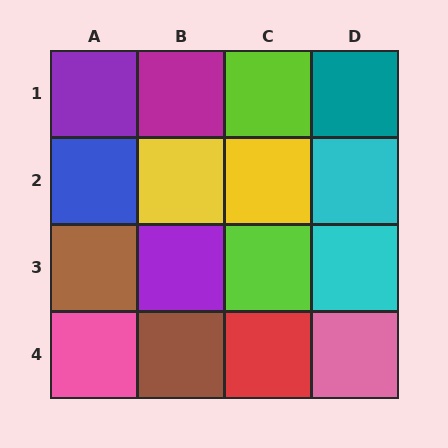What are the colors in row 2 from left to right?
Blue, yellow, yellow, cyan.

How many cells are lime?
2 cells are lime.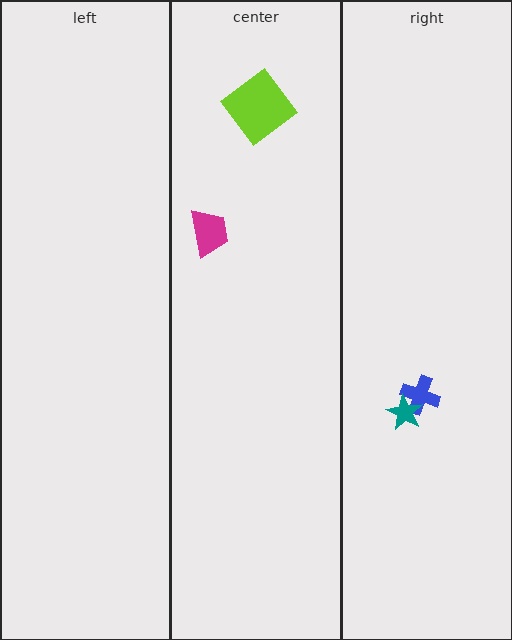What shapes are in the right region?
The blue cross, the teal star.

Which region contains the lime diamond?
The center region.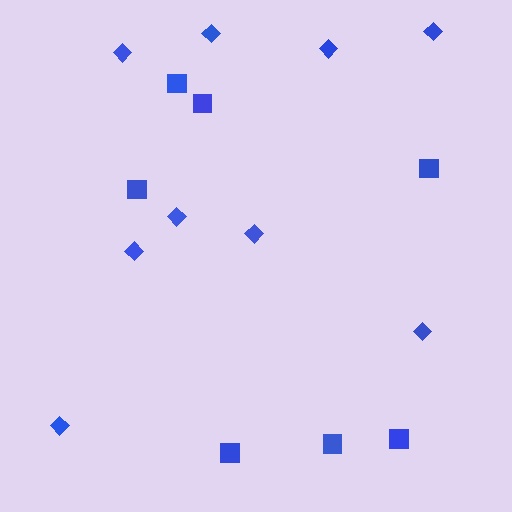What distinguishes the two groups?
There are 2 groups: one group of squares (7) and one group of diamonds (9).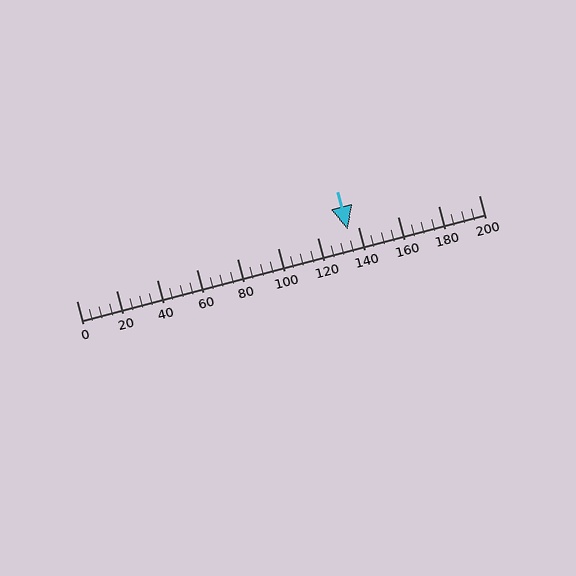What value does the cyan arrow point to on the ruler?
The cyan arrow points to approximately 135.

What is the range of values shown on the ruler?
The ruler shows values from 0 to 200.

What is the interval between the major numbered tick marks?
The major tick marks are spaced 20 units apart.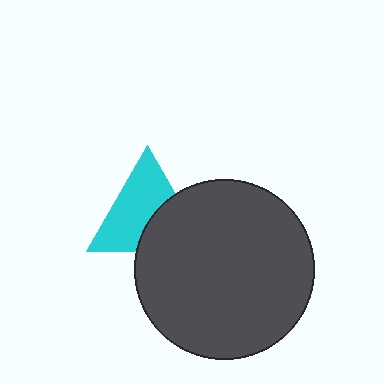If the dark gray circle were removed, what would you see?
You would see the complete cyan triangle.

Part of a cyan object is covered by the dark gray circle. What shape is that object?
It is a triangle.